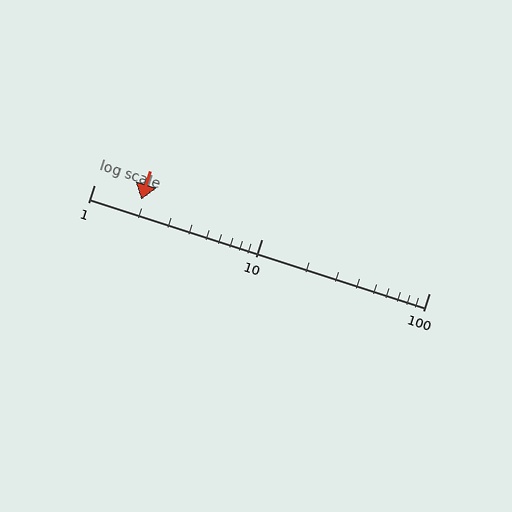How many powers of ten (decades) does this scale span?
The scale spans 2 decades, from 1 to 100.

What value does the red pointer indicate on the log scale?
The pointer indicates approximately 1.9.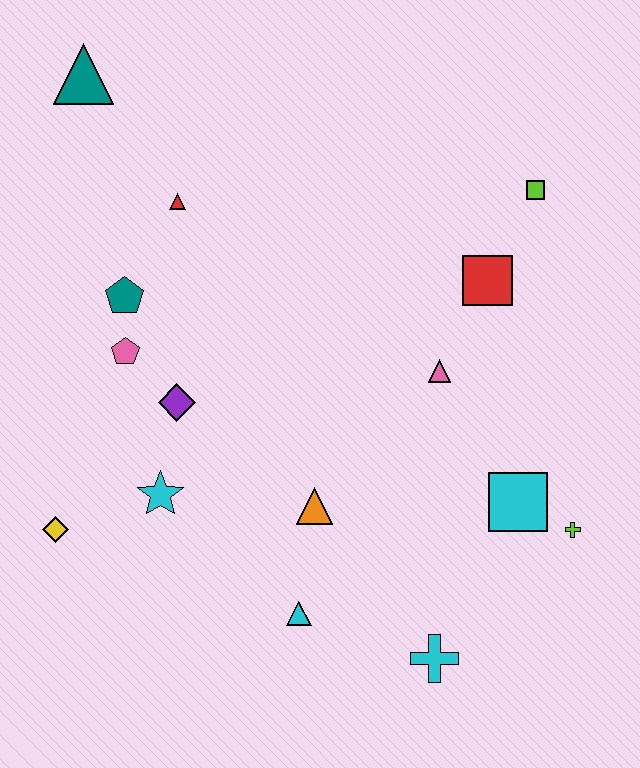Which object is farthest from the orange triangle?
The teal triangle is farthest from the orange triangle.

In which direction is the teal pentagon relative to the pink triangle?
The teal pentagon is to the left of the pink triangle.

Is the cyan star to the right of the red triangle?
No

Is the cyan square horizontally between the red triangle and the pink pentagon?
No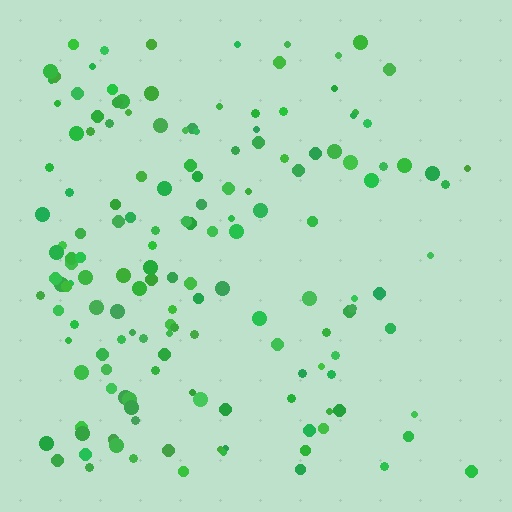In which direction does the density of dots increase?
From right to left, with the left side densest.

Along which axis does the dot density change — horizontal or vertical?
Horizontal.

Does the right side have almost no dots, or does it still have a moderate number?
Still a moderate number, just noticeably fewer than the left.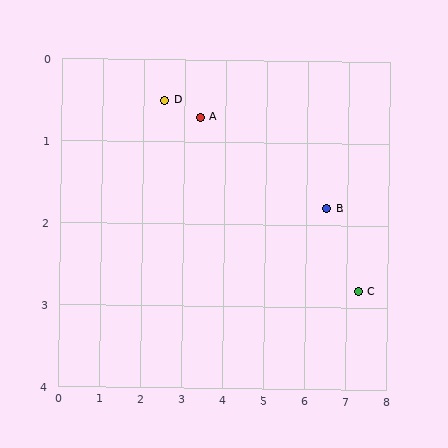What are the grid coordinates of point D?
Point D is at approximately (2.5, 0.5).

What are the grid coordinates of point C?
Point C is at approximately (7.3, 2.8).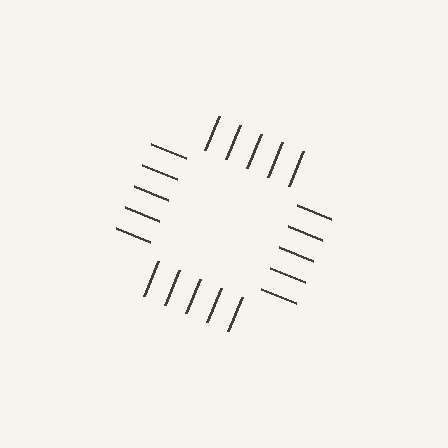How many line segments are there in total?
20 — 5 along each of the 4 edges.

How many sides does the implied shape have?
4 sides — the line-ends trace a square.